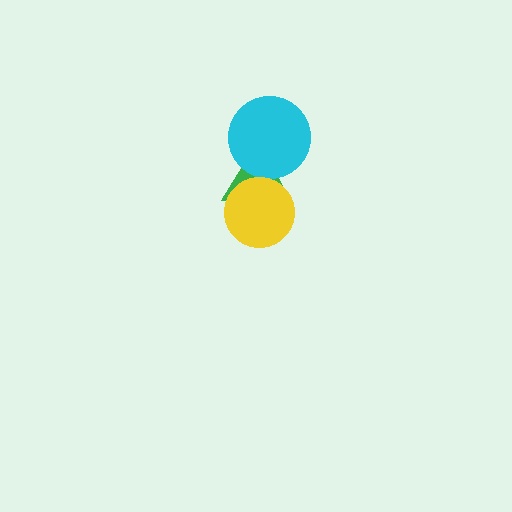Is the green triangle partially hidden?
Yes, it is partially covered by another shape.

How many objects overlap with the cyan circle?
1 object overlaps with the cyan circle.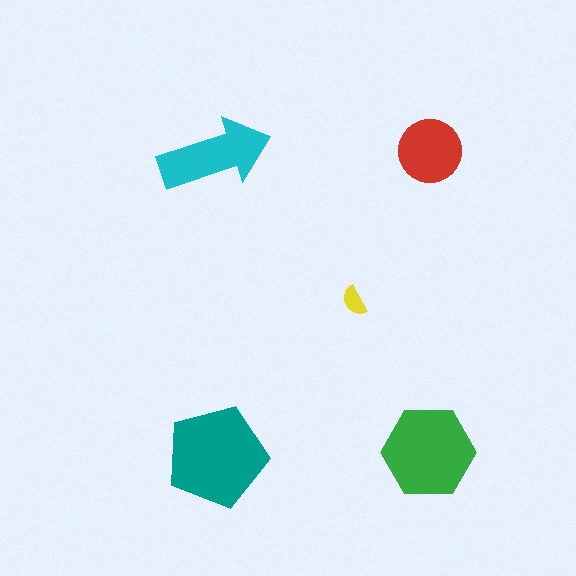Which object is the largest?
The teal pentagon.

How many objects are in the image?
There are 5 objects in the image.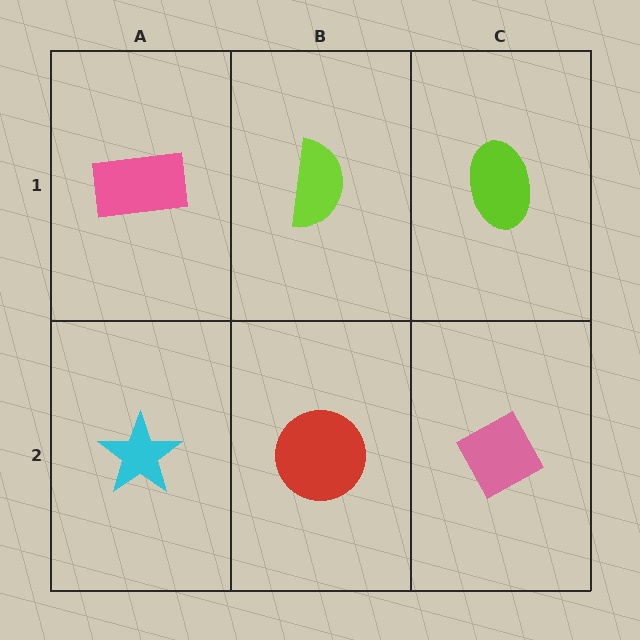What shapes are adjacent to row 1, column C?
A pink diamond (row 2, column C), a lime semicircle (row 1, column B).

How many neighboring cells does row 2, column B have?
3.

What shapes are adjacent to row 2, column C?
A lime ellipse (row 1, column C), a red circle (row 2, column B).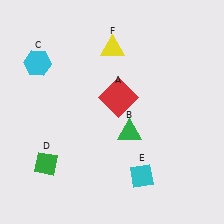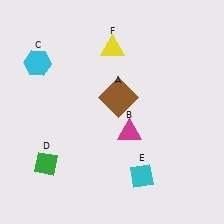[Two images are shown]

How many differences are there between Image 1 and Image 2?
There are 2 differences between the two images.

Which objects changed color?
A changed from red to brown. B changed from green to magenta.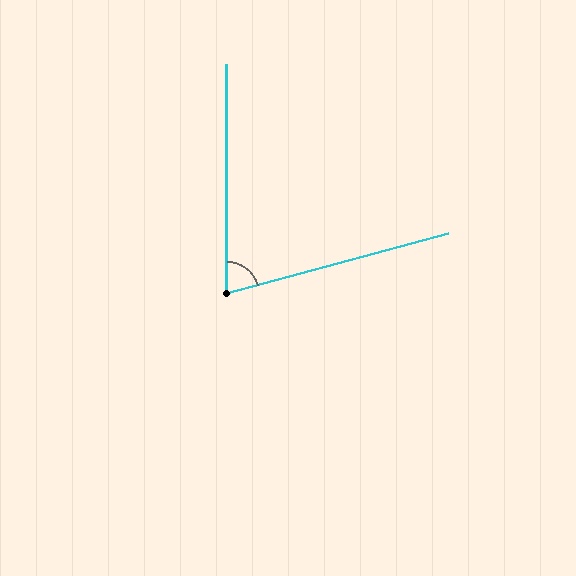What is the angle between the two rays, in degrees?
Approximately 75 degrees.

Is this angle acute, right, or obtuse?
It is acute.